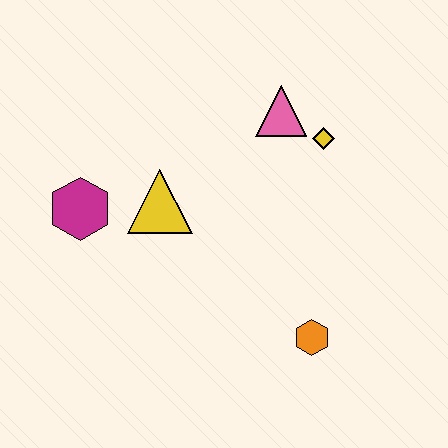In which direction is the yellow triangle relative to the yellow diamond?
The yellow triangle is to the left of the yellow diamond.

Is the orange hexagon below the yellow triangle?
Yes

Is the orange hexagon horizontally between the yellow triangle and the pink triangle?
No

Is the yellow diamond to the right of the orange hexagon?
Yes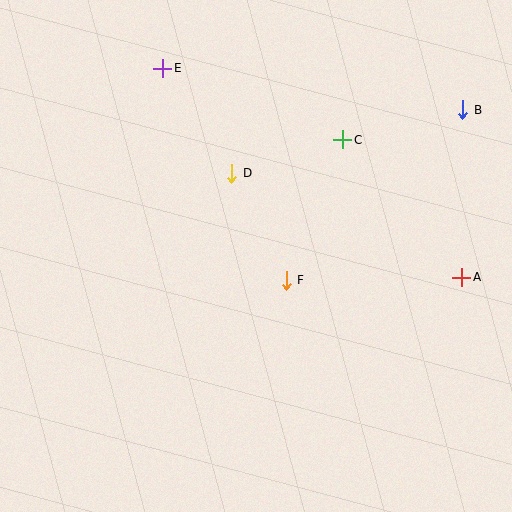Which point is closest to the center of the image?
Point F at (286, 280) is closest to the center.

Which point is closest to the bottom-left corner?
Point F is closest to the bottom-left corner.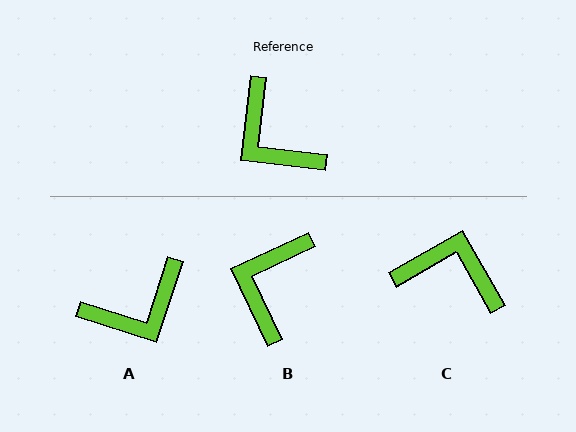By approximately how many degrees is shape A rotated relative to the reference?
Approximately 79 degrees counter-clockwise.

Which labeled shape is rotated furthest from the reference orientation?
C, about 143 degrees away.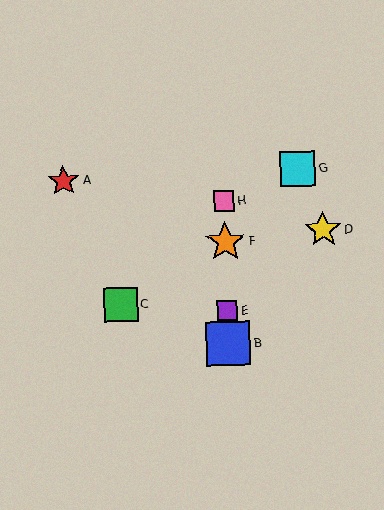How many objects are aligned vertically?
4 objects (B, E, F, H) are aligned vertically.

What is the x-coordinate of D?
Object D is at x≈323.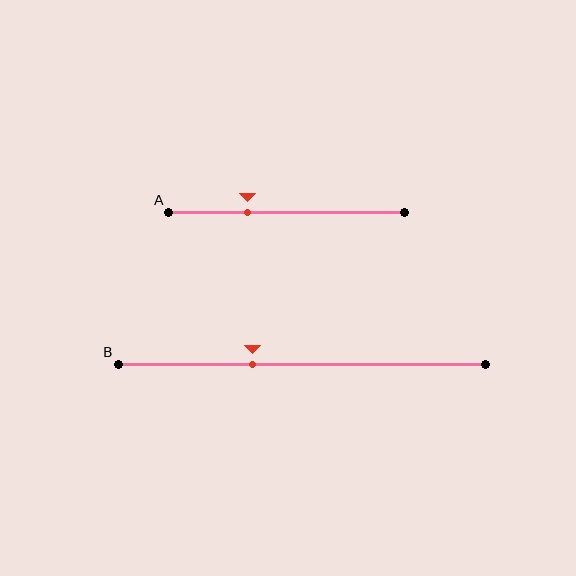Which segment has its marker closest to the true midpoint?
Segment B has its marker closest to the true midpoint.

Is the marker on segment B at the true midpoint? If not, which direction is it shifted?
No, the marker on segment B is shifted to the left by about 13% of the segment length.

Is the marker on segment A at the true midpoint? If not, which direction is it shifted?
No, the marker on segment A is shifted to the left by about 17% of the segment length.